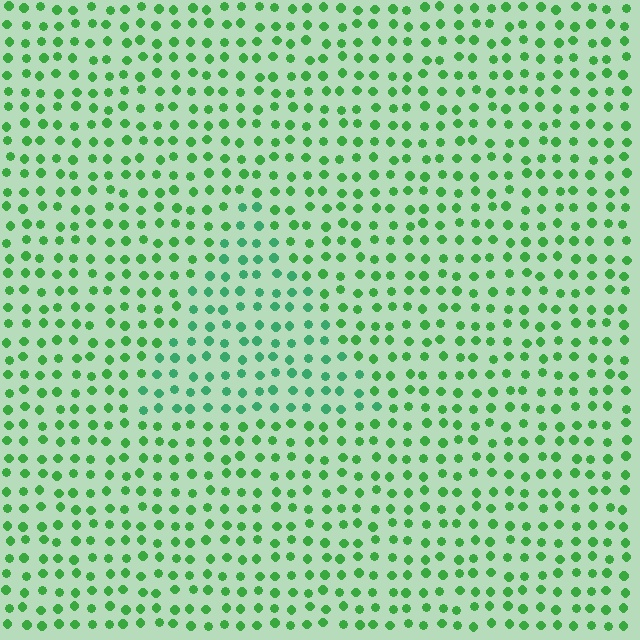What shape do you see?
I see a triangle.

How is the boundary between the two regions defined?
The boundary is defined purely by a slight shift in hue (about 23 degrees). Spacing, size, and orientation are identical on both sides.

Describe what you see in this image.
The image is filled with small green elements in a uniform arrangement. A triangle-shaped region is visible where the elements are tinted to a slightly different hue, forming a subtle color boundary.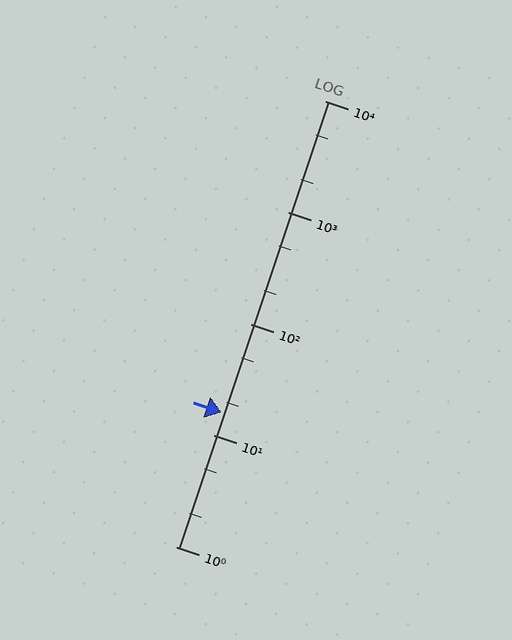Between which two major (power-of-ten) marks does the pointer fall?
The pointer is between 10 and 100.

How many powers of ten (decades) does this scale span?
The scale spans 4 decades, from 1 to 10000.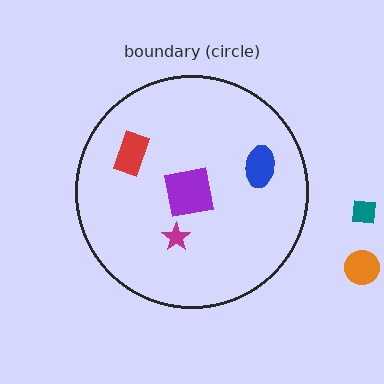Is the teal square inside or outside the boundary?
Outside.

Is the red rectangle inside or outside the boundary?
Inside.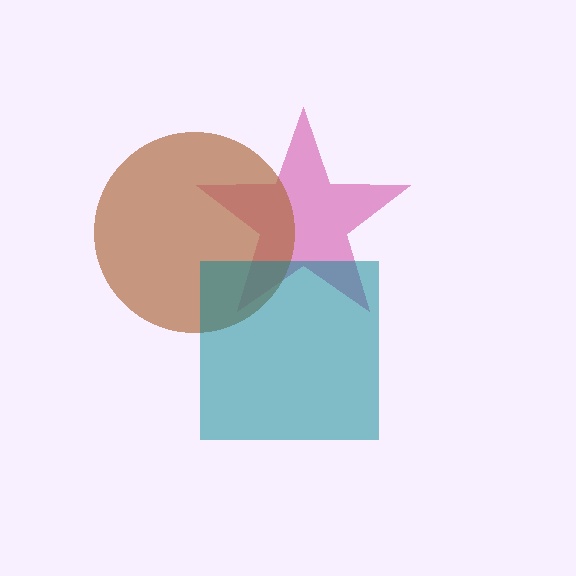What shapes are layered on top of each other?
The layered shapes are: a magenta star, a brown circle, a teal square.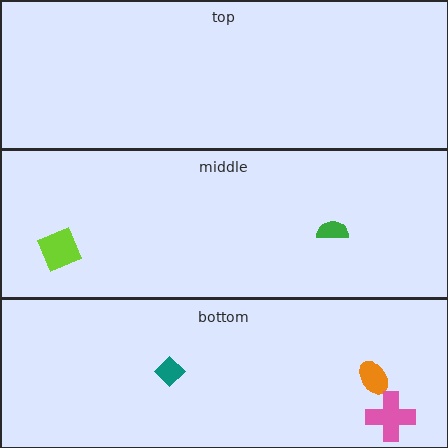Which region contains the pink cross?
The bottom region.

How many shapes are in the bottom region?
3.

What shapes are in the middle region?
The lime square, the green semicircle.